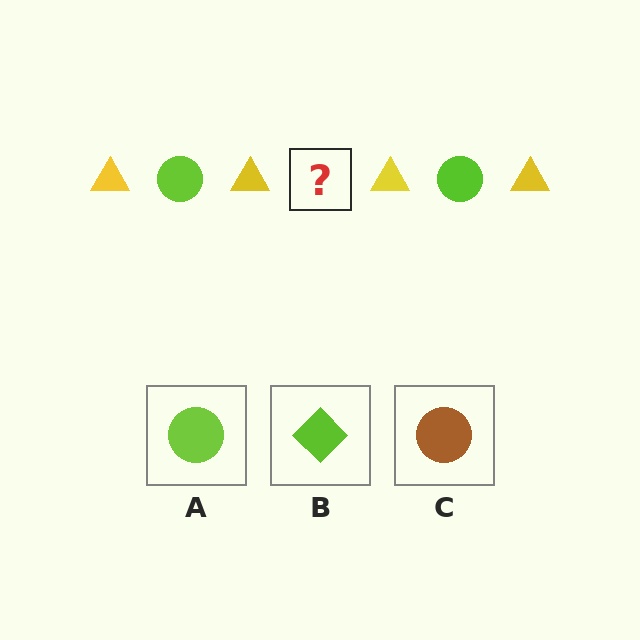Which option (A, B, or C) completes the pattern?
A.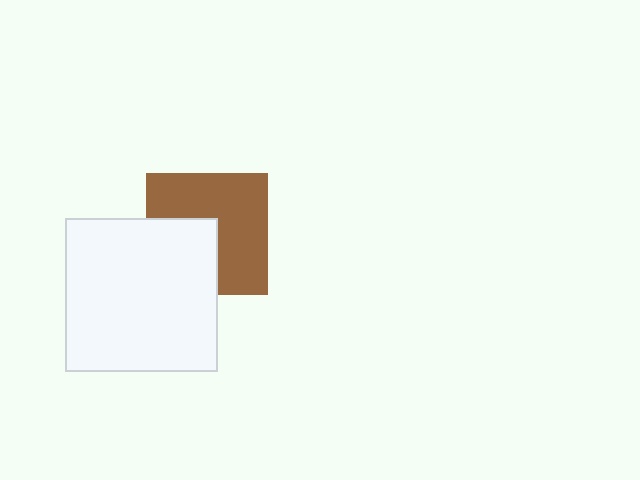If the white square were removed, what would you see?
You would see the complete brown square.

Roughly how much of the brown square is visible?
About half of it is visible (roughly 62%).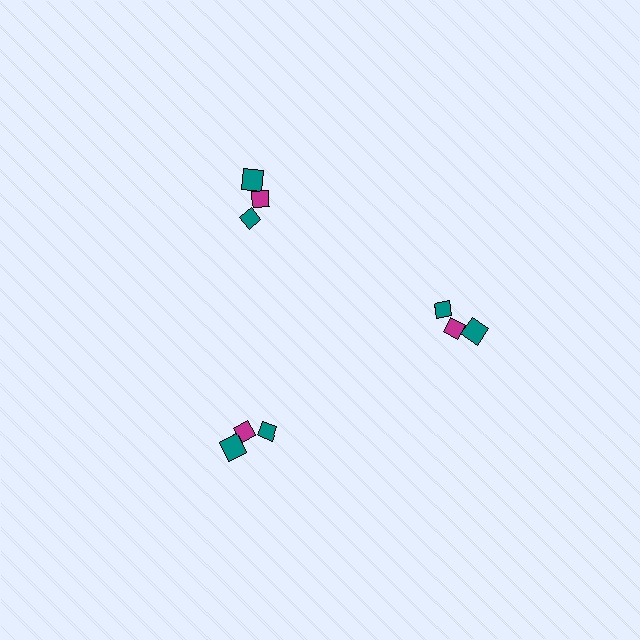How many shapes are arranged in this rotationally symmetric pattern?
There are 9 shapes, arranged in 3 groups of 3.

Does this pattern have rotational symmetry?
Yes, this pattern has 3-fold rotational symmetry. It looks the same after rotating 120 degrees around the center.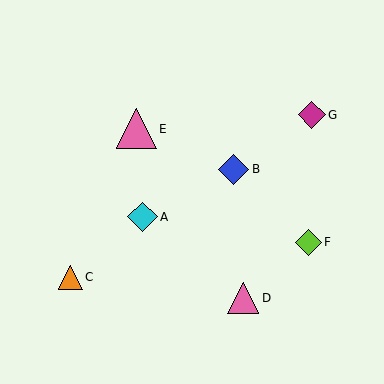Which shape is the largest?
The pink triangle (labeled E) is the largest.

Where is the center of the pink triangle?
The center of the pink triangle is at (137, 129).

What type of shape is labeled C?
Shape C is an orange triangle.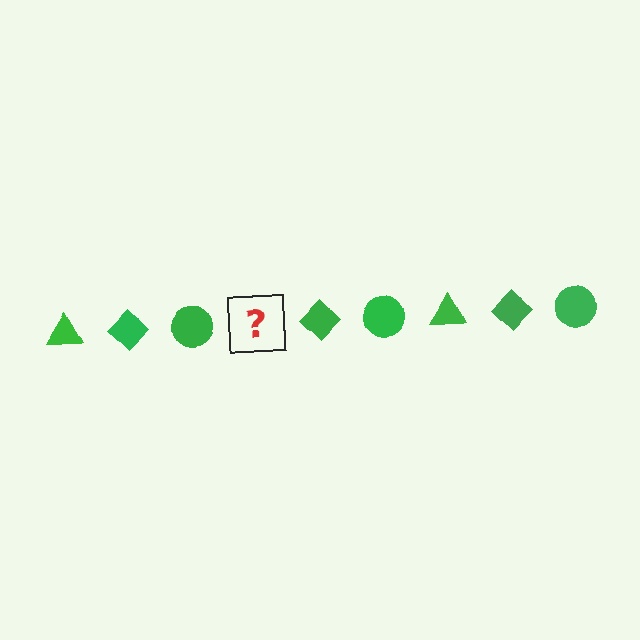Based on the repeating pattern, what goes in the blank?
The blank should be a green triangle.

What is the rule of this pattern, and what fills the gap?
The rule is that the pattern cycles through triangle, diamond, circle shapes in green. The gap should be filled with a green triangle.